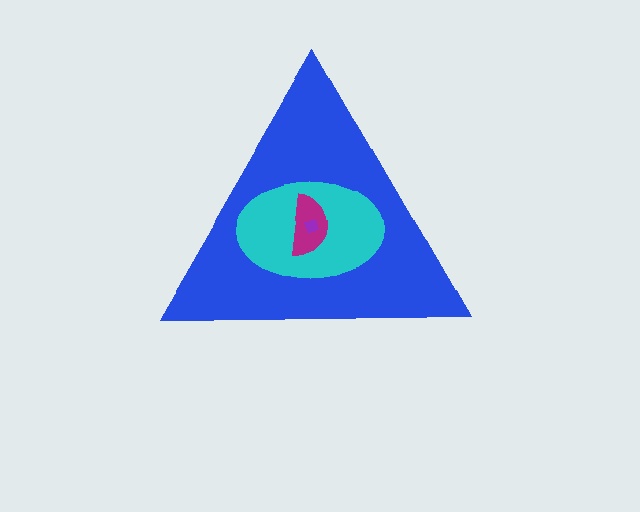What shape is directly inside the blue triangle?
The cyan ellipse.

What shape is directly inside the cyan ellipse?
The magenta semicircle.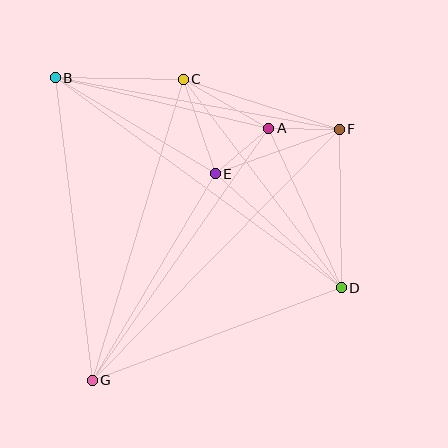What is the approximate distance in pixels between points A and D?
The distance between A and D is approximately 175 pixels.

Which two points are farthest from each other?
Points B and D are farthest from each other.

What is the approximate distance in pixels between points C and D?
The distance between C and D is approximately 262 pixels.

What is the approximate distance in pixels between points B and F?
The distance between B and F is approximately 289 pixels.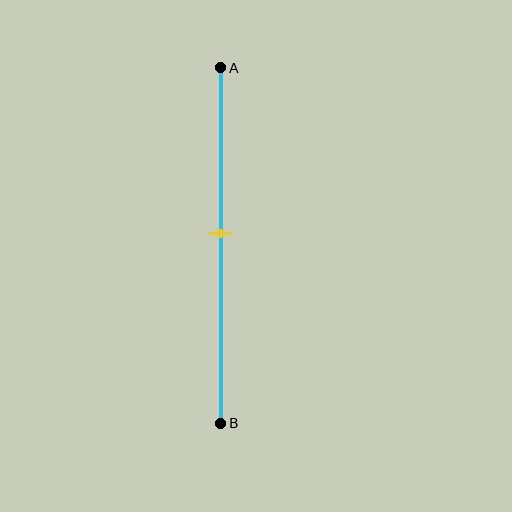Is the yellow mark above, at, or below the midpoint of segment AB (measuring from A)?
The yellow mark is above the midpoint of segment AB.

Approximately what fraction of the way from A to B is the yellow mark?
The yellow mark is approximately 45% of the way from A to B.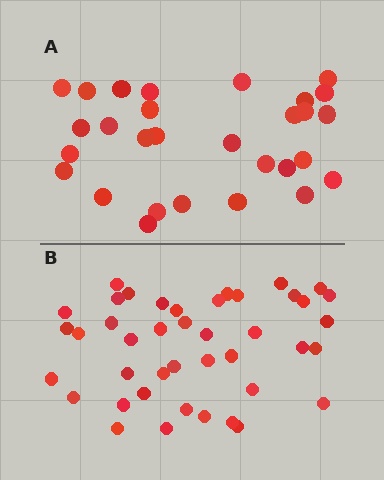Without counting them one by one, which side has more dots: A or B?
Region B (the bottom region) has more dots.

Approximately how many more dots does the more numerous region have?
Region B has approximately 15 more dots than region A.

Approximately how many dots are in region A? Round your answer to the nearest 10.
About 30 dots. (The exact count is 29, which rounds to 30.)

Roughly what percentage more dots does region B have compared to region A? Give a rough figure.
About 45% more.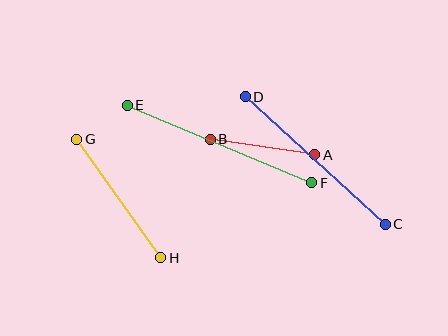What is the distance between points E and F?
The distance is approximately 200 pixels.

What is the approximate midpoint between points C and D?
The midpoint is at approximately (315, 161) pixels.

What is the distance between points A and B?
The distance is approximately 106 pixels.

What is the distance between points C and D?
The distance is approximately 189 pixels.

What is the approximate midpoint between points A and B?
The midpoint is at approximately (263, 147) pixels.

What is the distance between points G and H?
The distance is approximately 145 pixels.